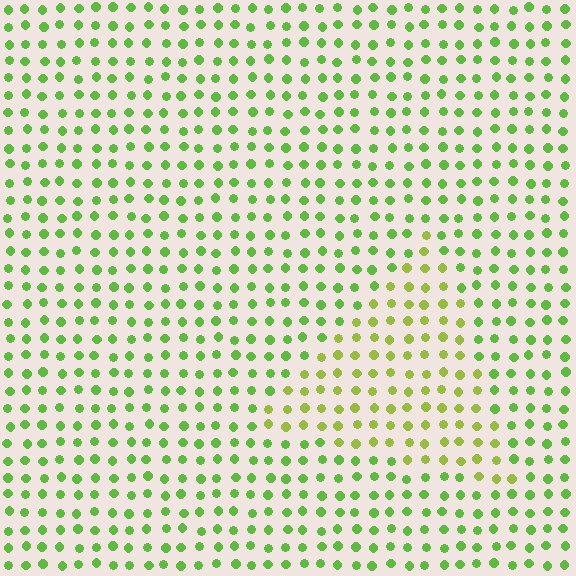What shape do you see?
I see a triangle.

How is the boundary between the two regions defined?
The boundary is defined purely by a slight shift in hue (about 28 degrees). Spacing, size, and orientation are identical on both sides.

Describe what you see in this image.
The image is filled with small lime elements in a uniform arrangement. A triangle-shaped region is visible where the elements are tinted to a slightly different hue, forming a subtle color boundary.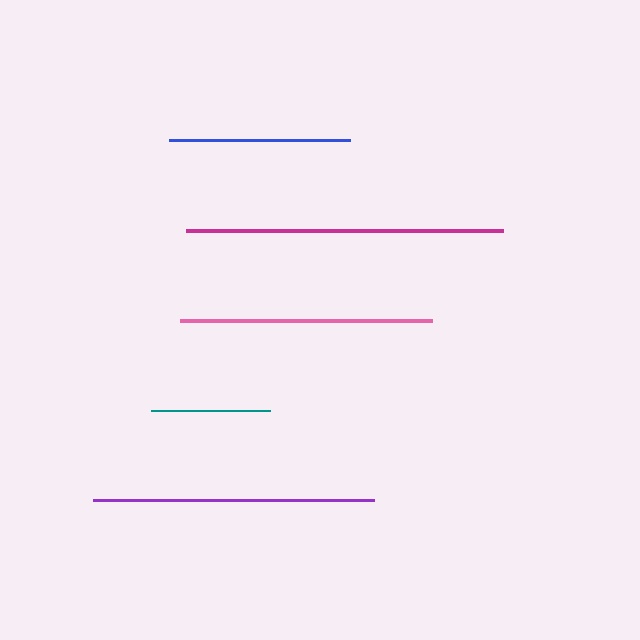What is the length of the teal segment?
The teal segment is approximately 118 pixels long.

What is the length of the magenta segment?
The magenta segment is approximately 317 pixels long.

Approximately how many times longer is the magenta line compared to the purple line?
The magenta line is approximately 1.1 times the length of the purple line.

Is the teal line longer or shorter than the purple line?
The purple line is longer than the teal line.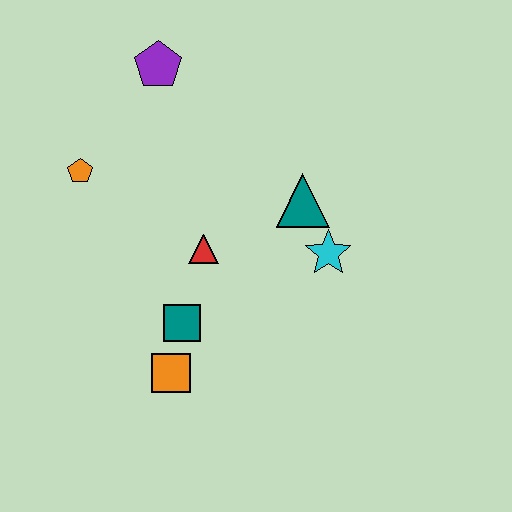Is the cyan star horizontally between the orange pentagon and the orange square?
No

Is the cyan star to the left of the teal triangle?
No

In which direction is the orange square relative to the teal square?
The orange square is below the teal square.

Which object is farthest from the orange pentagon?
The cyan star is farthest from the orange pentagon.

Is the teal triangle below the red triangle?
No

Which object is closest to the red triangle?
The teal square is closest to the red triangle.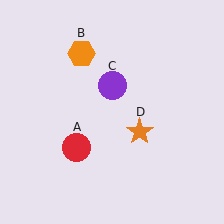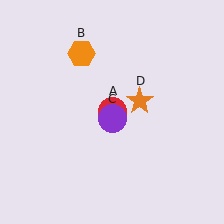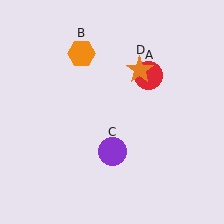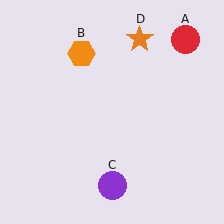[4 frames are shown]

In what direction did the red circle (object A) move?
The red circle (object A) moved up and to the right.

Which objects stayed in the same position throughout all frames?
Orange hexagon (object B) remained stationary.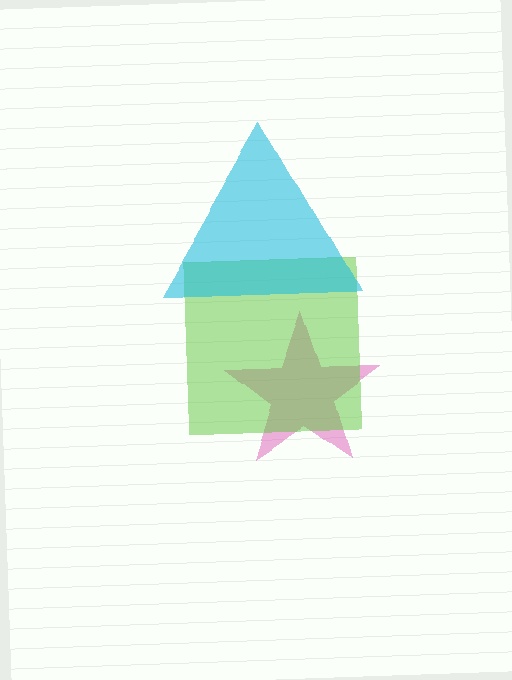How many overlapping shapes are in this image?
There are 3 overlapping shapes in the image.